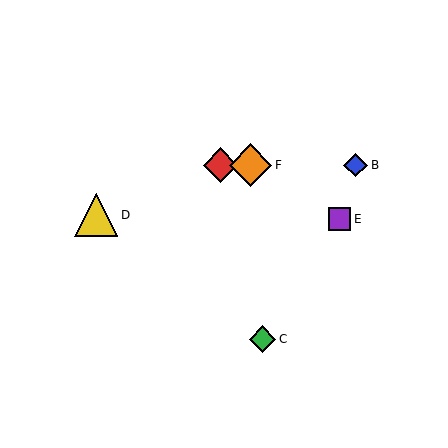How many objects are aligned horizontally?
3 objects (A, B, F) are aligned horizontally.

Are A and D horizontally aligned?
No, A is at y≈165 and D is at y≈215.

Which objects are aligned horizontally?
Objects A, B, F are aligned horizontally.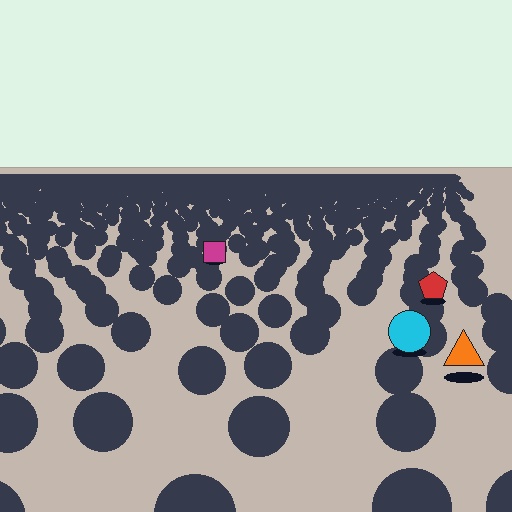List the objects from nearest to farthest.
From nearest to farthest: the orange triangle, the cyan circle, the red pentagon, the magenta square.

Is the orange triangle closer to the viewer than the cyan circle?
Yes. The orange triangle is closer — you can tell from the texture gradient: the ground texture is coarser near it.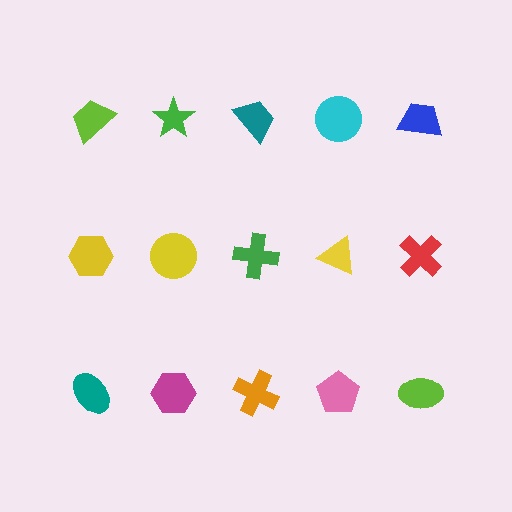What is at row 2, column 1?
A yellow hexagon.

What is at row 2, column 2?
A yellow circle.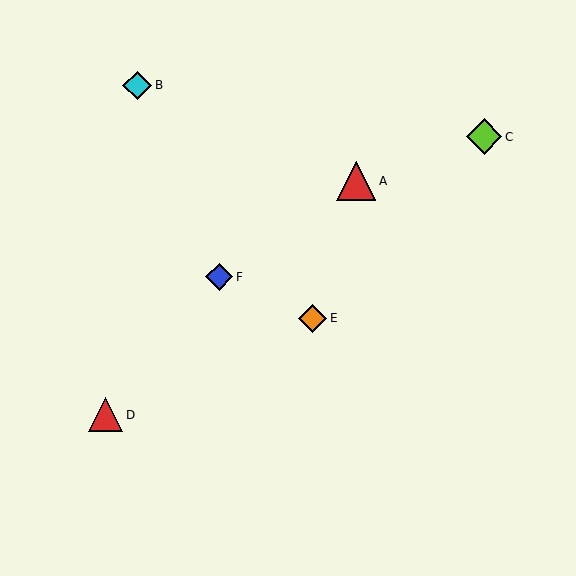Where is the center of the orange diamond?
The center of the orange diamond is at (313, 318).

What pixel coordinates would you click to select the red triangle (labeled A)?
Click at (356, 181) to select the red triangle A.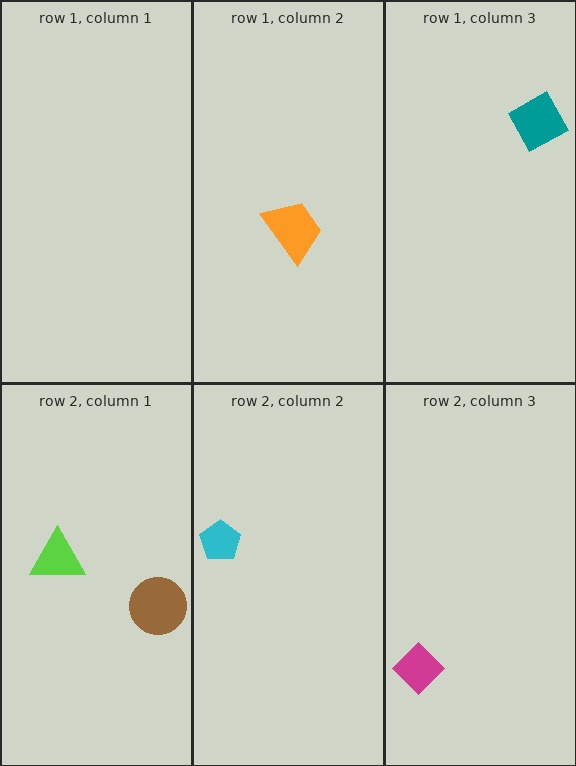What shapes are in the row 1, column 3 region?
The teal square.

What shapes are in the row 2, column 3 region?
The magenta diamond.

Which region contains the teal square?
The row 1, column 3 region.